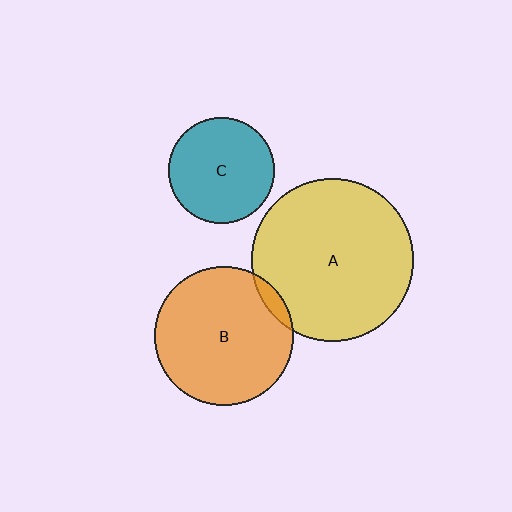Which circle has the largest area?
Circle A (yellow).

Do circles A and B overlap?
Yes.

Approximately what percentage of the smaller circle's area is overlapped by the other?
Approximately 5%.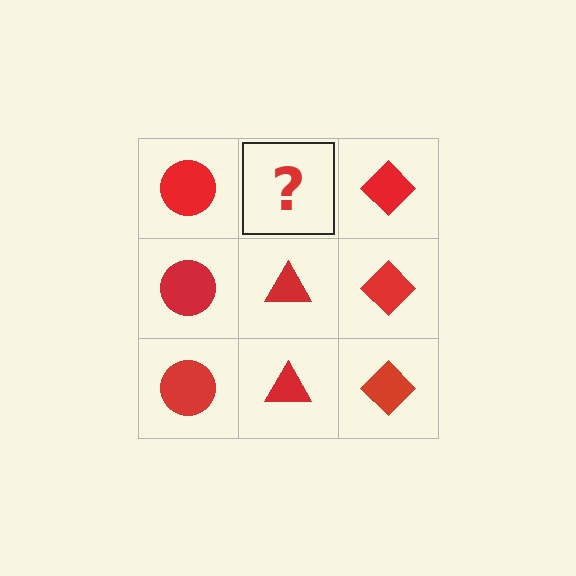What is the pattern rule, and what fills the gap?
The rule is that each column has a consistent shape. The gap should be filled with a red triangle.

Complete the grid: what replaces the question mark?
The question mark should be replaced with a red triangle.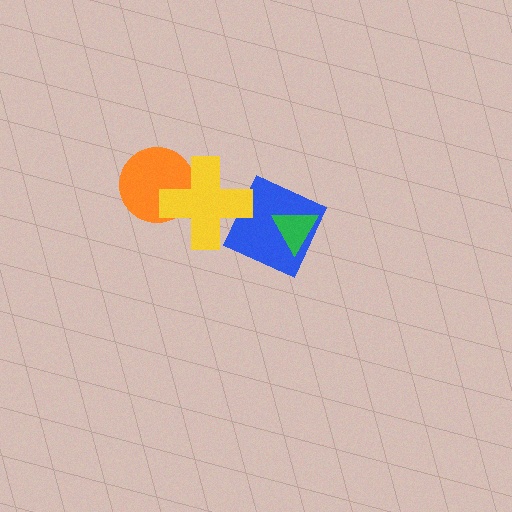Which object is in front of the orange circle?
The yellow cross is in front of the orange circle.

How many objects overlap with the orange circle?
1 object overlaps with the orange circle.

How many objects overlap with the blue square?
2 objects overlap with the blue square.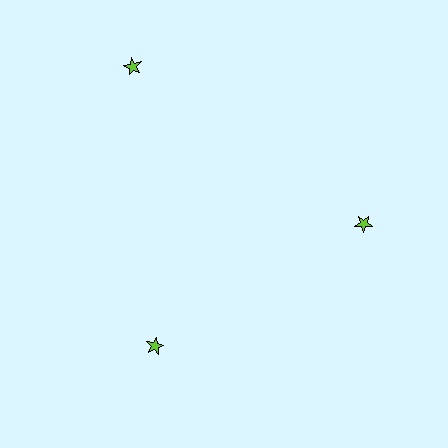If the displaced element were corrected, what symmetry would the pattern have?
It would have 3-fold rotational symmetry — the pattern would map onto itself every 120 degrees.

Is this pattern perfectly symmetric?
No. The 3 lime stars are arranged in a ring, but one element near the 11 o'clock position is pushed outward from the center, breaking the 3-fold rotational symmetry.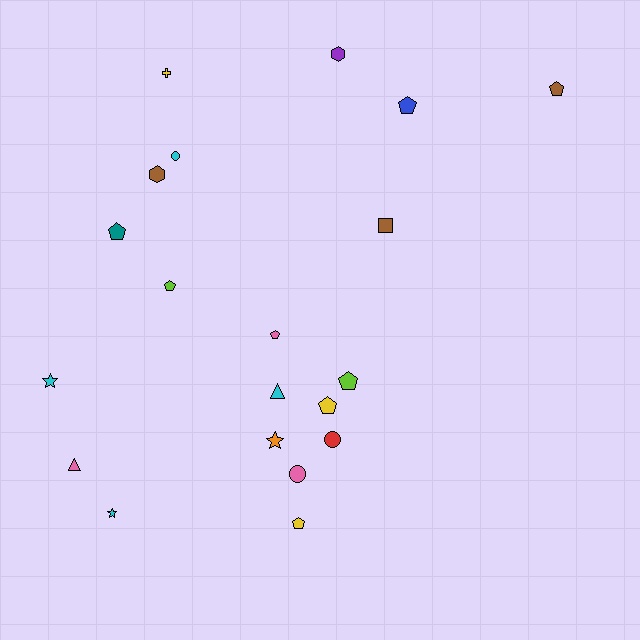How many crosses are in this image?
There is 1 cross.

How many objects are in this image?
There are 20 objects.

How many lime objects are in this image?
There are 2 lime objects.